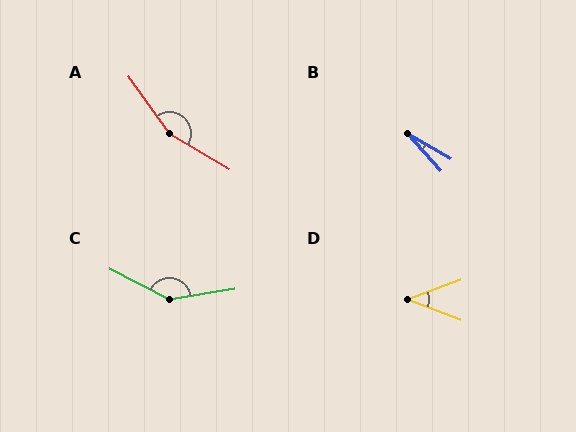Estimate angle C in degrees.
Approximately 143 degrees.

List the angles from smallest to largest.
B (17°), D (41°), C (143°), A (157°).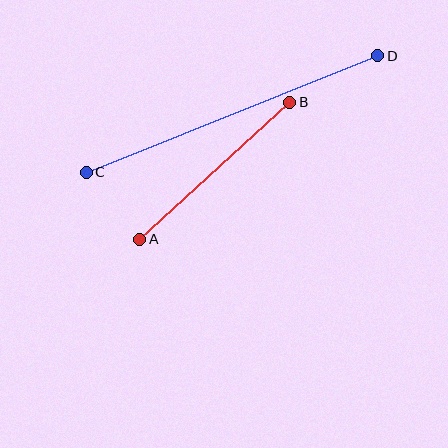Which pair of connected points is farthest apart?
Points C and D are farthest apart.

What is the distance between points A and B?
The distance is approximately 203 pixels.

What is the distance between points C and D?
The distance is approximately 314 pixels.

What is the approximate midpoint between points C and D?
The midpoint is at approximately (232, 114) pixels.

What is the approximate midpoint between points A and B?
The midpoint is at approximately (215, 171) pixels.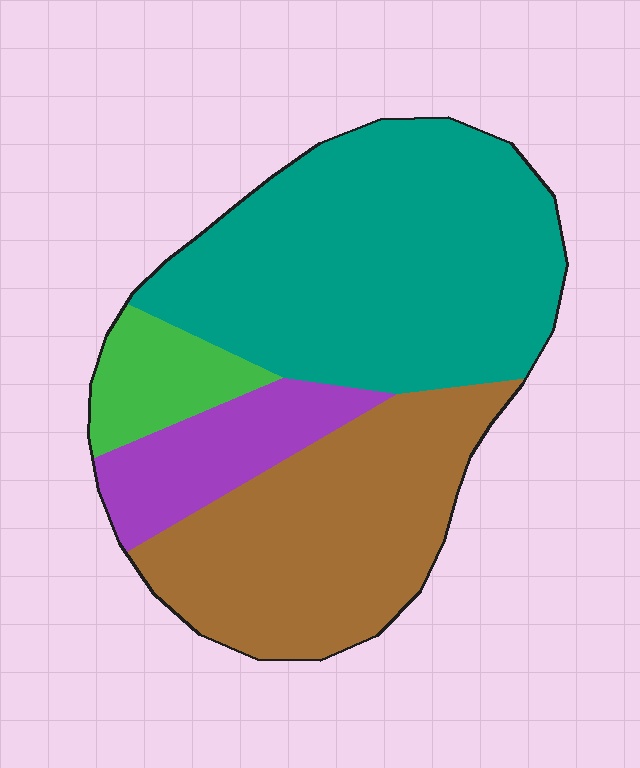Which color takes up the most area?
Teal, at roughly 45%.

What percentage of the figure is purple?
Purple takes up about one eighth (1/8) of the figure.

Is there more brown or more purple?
Brown.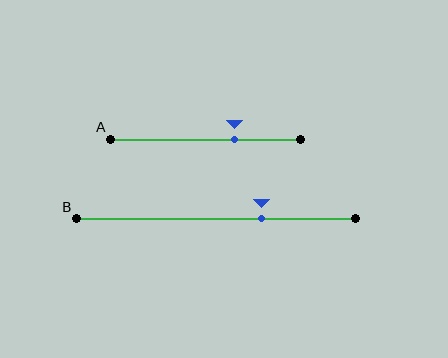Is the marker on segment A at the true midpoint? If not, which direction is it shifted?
No, the marker on segment A is shifted to the right by about 15% of the segment length.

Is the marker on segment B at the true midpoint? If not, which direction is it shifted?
No, the marker on segment B is shifted to the right by about 16% of the segment length.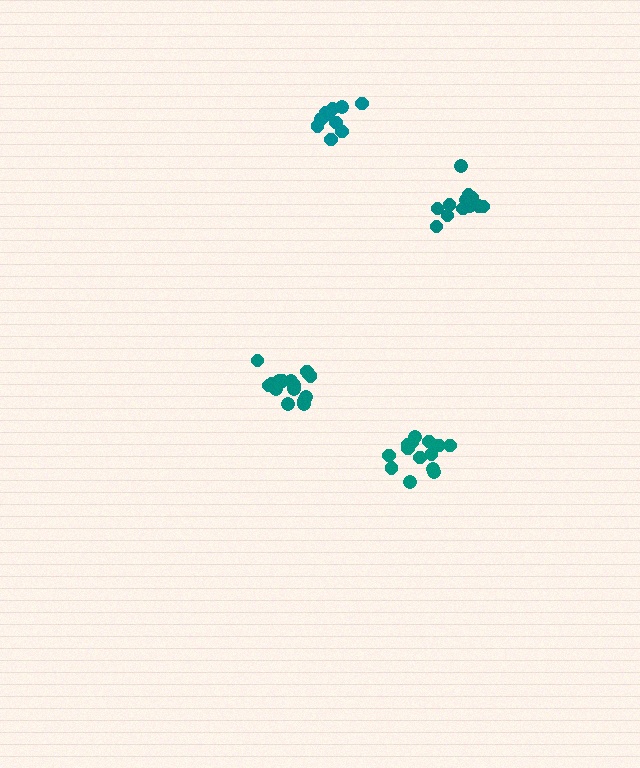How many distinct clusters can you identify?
There are 4 distinct clusters.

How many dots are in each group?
Group 1: 11 dots, Group 2: 14 dots, Group 3: 16 dots, Group 4: 12 dots (53 total).